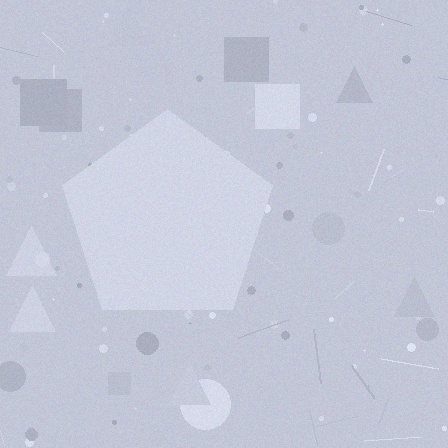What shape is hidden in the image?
A pentagon is hidden in the image.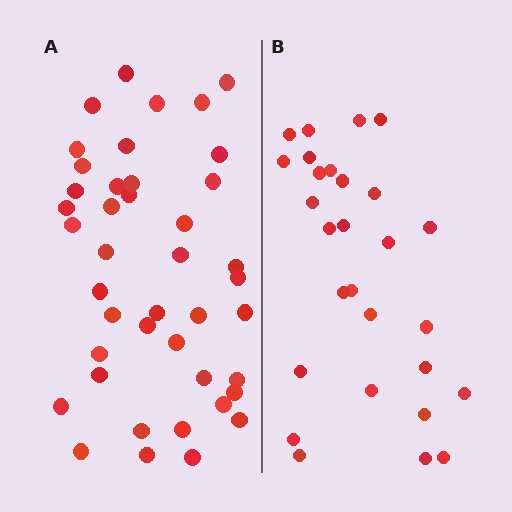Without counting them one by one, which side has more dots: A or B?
Region A (the left region) has more dots.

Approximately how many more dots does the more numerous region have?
Region A has approximately 15 more dots than region B.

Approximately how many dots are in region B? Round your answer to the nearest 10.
About 30 dots. (The exact count is 28, which rounds to 30.)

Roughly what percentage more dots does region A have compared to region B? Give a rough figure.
About 50% more.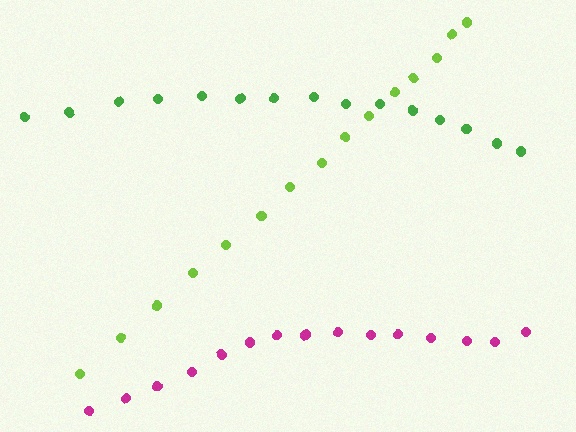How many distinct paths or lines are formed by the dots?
There are 3 distinct paths.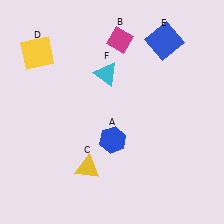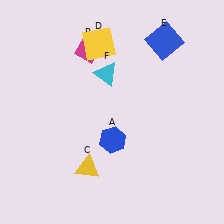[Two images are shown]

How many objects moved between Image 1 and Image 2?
2 objects moved between the two images.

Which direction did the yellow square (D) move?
The yellow square (D) moved right.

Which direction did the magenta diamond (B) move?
The magenta diamond (B) moved left.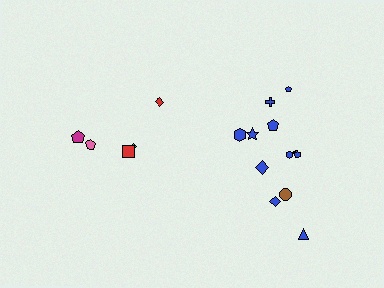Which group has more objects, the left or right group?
The right group.